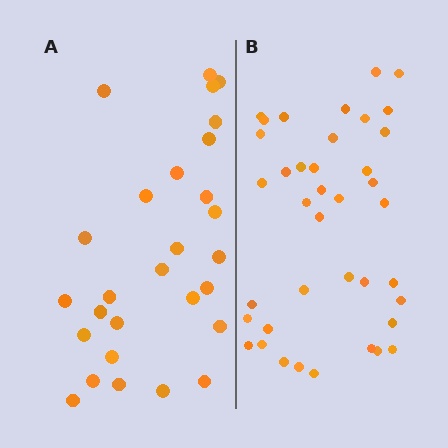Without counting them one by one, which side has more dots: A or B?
Region B (the right region) has more dots.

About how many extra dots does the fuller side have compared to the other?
Region B has roughly 12 or so more dots than region A.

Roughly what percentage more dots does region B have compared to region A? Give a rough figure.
About 40% more.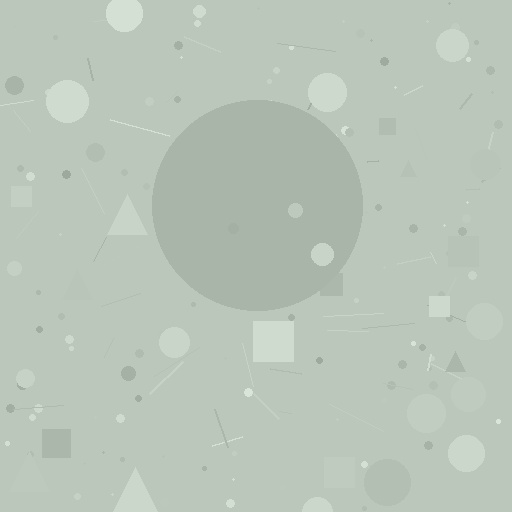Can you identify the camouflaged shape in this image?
The camouflaged shape is a circle.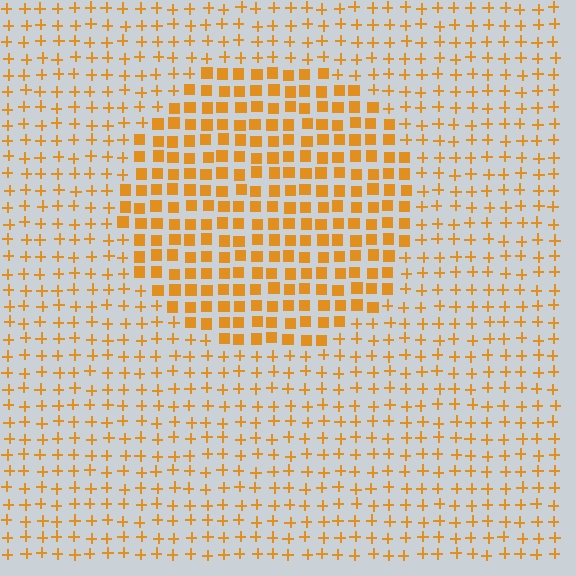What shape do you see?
I see a circle.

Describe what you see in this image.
The image is filled with small orange elements arranged in a uniform grid. A circle-shaped region contains squares, while the surrounding area contains plus signs. The boundary is defined purely by the change in element shape.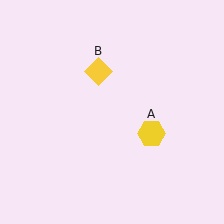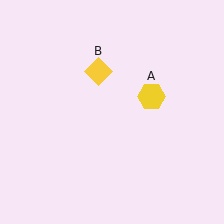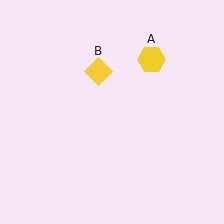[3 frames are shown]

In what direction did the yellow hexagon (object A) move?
The yellow hexagon (object A) moved up.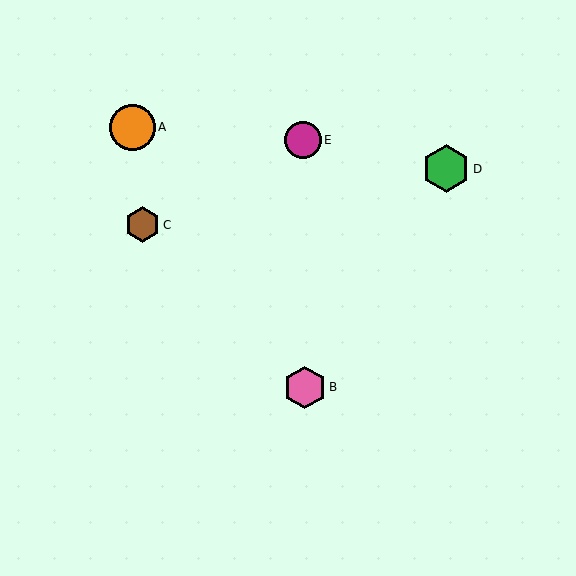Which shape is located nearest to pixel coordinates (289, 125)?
The magenta circle (labeled E) at (303, 140) is nearest to that location.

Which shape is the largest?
The green hexagon (labeled D) is the largest.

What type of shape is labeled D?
Shape D is a green hexagon.